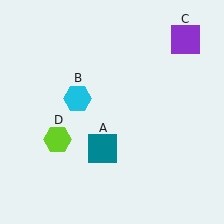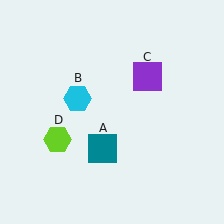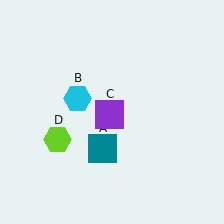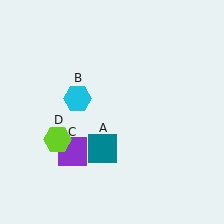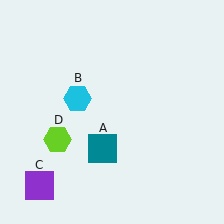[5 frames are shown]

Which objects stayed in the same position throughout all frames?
Teal square (object A) and cyan hexagon (object B) and lime hexagon (object D) remained stationary.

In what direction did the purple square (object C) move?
The purple square (object C) moved down and to the left.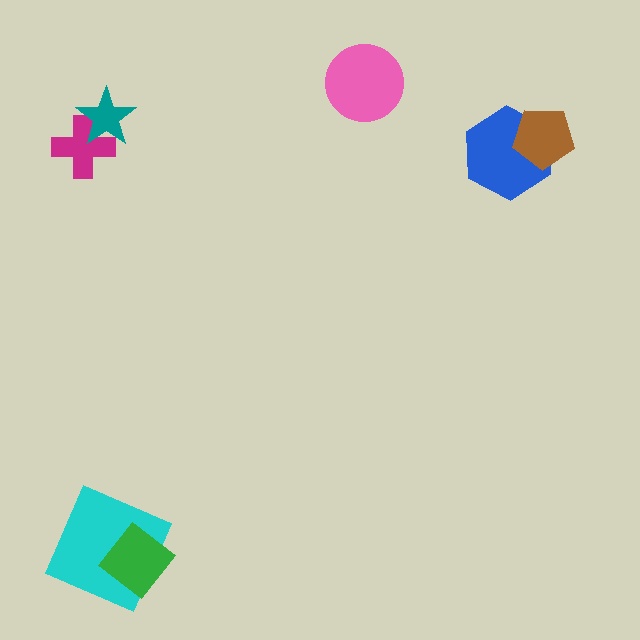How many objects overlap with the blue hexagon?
1 object overlaps with the blue hexagon.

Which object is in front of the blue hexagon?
The brown pentagon is in front of the blue hexagon.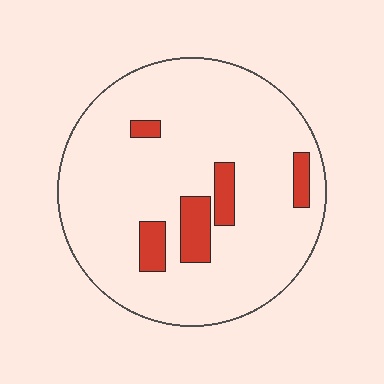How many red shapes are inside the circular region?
5.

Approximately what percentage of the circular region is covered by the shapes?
Approximately 10%.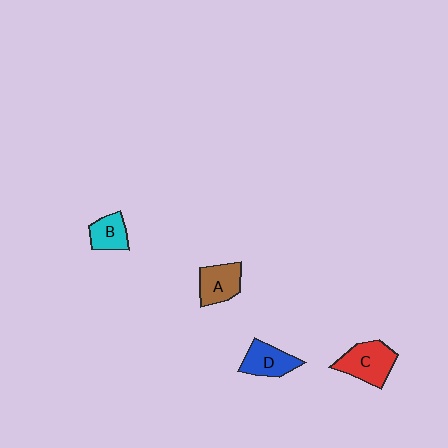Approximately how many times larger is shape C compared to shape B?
Approximately 1.6 times.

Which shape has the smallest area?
Shape B (cyan).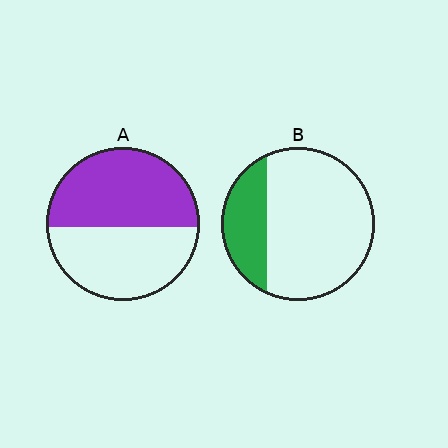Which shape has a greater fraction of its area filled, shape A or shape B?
Shape A.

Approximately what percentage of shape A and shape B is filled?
A is approximately 50% and B is approximately 25%.